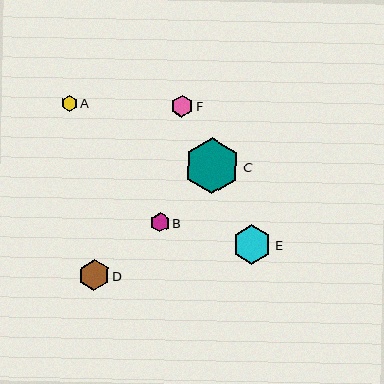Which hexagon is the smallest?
Hexagon A is the smallest with a size of approximately 16 pixels.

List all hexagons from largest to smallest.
From largest to smallest: C, E, D, F, B, A.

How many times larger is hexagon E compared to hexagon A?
Hexagon E is approximately 2.5 times the size of hexagon A.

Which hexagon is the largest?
Hexagon C is the largest with a size of approximately 55 pixels.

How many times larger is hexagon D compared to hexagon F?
Hexagon D is approximately 1.4 times the size of hexagon F.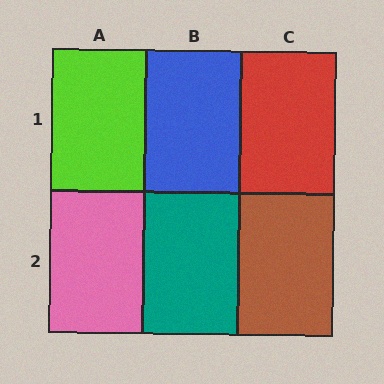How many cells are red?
1 cell is red.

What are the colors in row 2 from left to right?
Pink, teal, brown.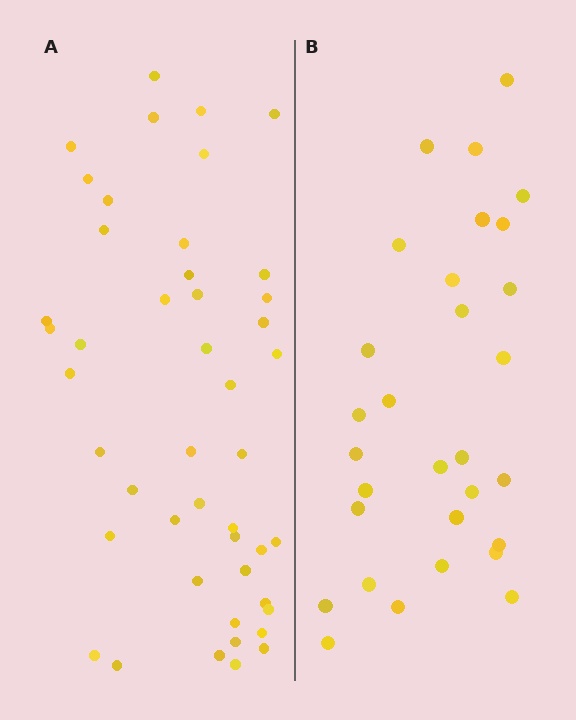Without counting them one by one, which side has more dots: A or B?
Region A (the left region) has more dots.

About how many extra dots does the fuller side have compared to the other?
Region A has approximately 15 more dots than region B.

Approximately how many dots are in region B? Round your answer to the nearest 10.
About 30 dots.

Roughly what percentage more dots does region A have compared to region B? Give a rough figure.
About 55% more.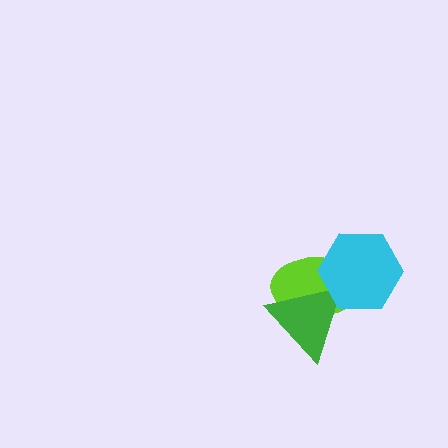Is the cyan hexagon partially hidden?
No, no other shape covers it.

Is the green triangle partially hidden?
Yes, it is partially covered by another shape.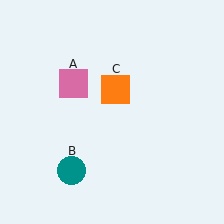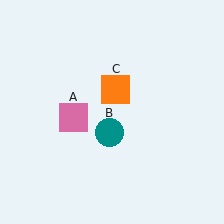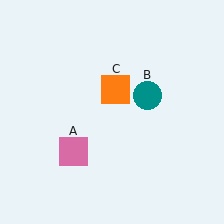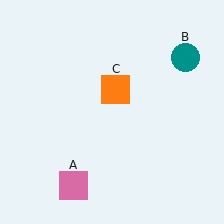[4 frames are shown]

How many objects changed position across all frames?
2 objects changed position: pink square (object A), teal circle (object B).